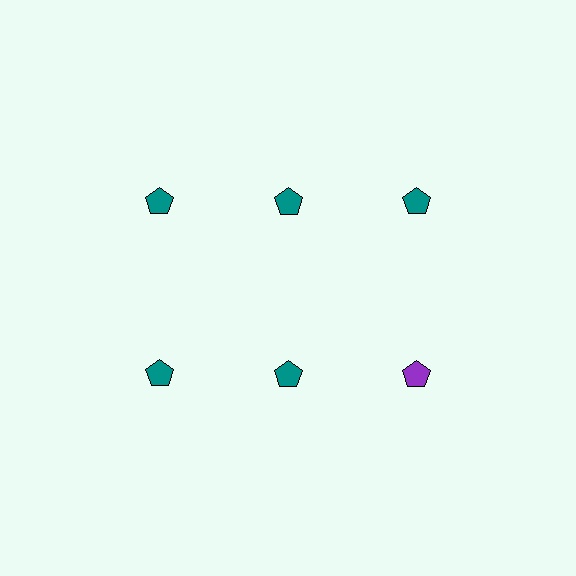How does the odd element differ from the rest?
It has a different color: purple instead of teal.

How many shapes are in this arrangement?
There are 6 shapes arranged in a grid pattern.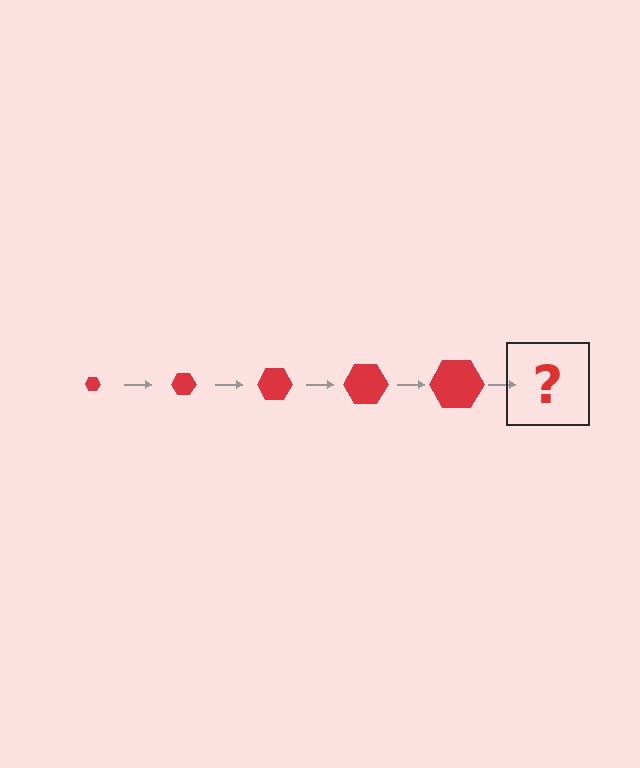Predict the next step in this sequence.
The next step is a red hexagon, larger than the previous one.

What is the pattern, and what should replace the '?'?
The pattern is that the hexagon gets progressively larger each step. The '?' should be a red hexagon, larger than the previous one.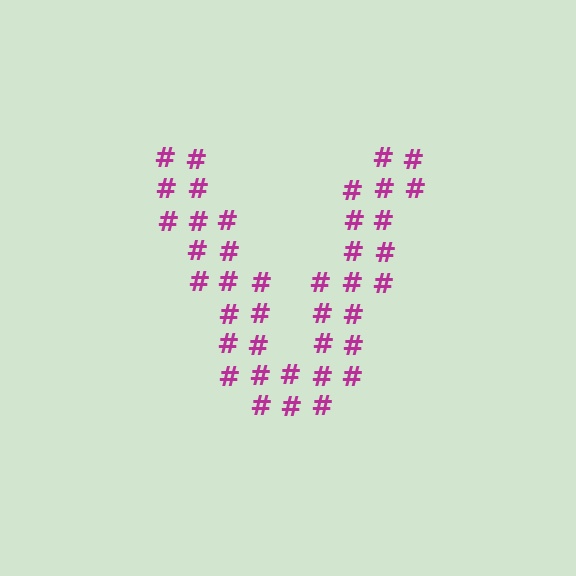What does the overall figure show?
The overall figure shows the letter V.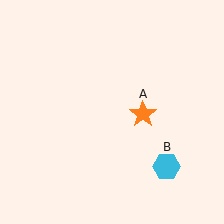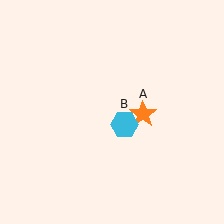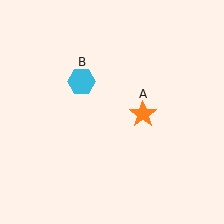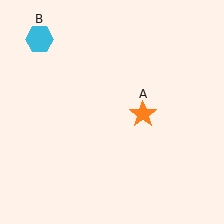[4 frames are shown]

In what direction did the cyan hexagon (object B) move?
The cyan hexagon (object B) moved up and to the left.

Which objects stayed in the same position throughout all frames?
Orange star (object A) remained stationary.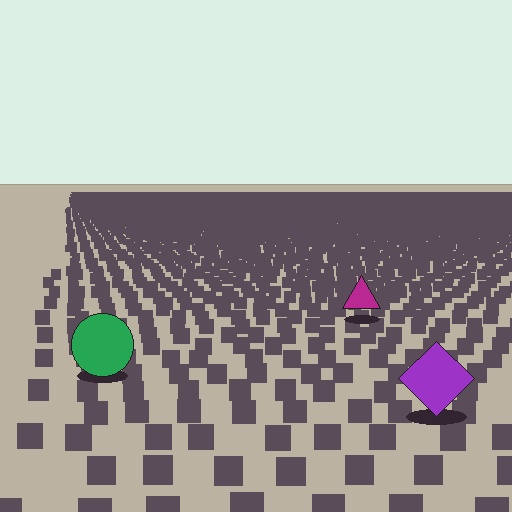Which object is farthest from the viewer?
The magenta triangle is farthest from the viewer. It appears smaller and the ground texture around it is denser.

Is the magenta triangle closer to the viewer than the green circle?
No. The green circle is closer — you can tell from the texture gradient: the ground texture is coarser near it.